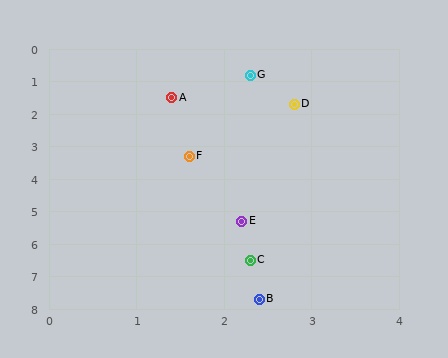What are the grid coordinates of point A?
Point A is at approximately (1.4, 1.5).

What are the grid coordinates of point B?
Point B is at approximately (2.4, 7.7).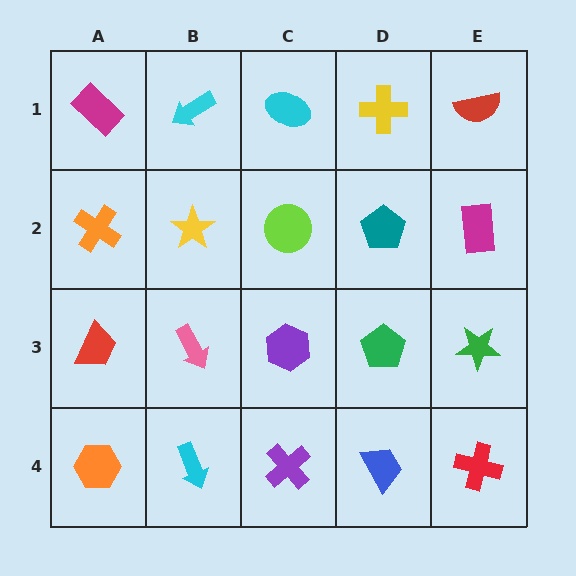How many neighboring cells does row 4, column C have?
3.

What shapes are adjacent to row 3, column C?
A lime circle (row 2, column C), a purple cross (row 4, column C), a pink arrow (row 3, column B), a green pentagon (row 3, column D).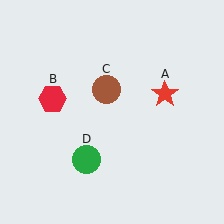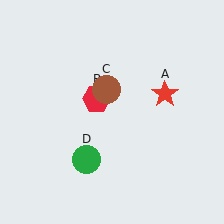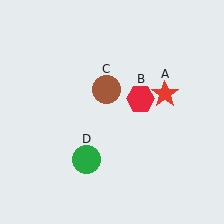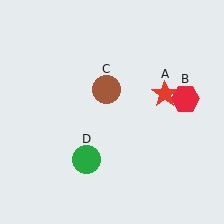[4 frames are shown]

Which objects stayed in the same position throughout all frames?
Red star (object A) and brown circle (object C) and green circle (object D) remained stationary.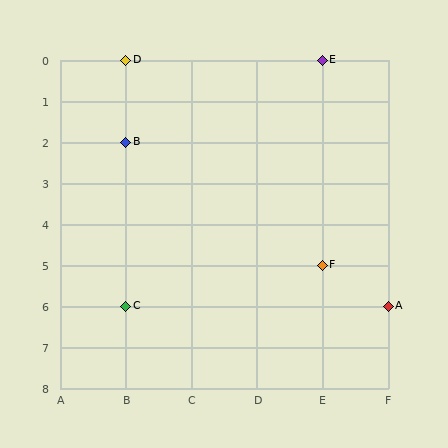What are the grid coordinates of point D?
Point D is at grid coordinates (B, 0).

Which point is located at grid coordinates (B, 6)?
Point C is at (B, 6).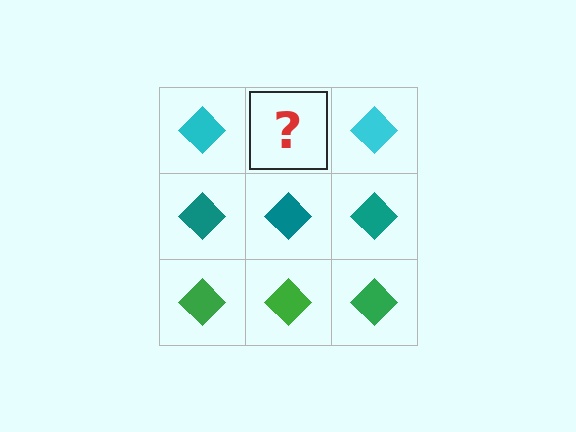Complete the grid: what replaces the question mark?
The question mark should be replaced with a cyan diamond.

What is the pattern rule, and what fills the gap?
The rule is that each row has a consistent color. The gap should be filled with a cyan diamond.